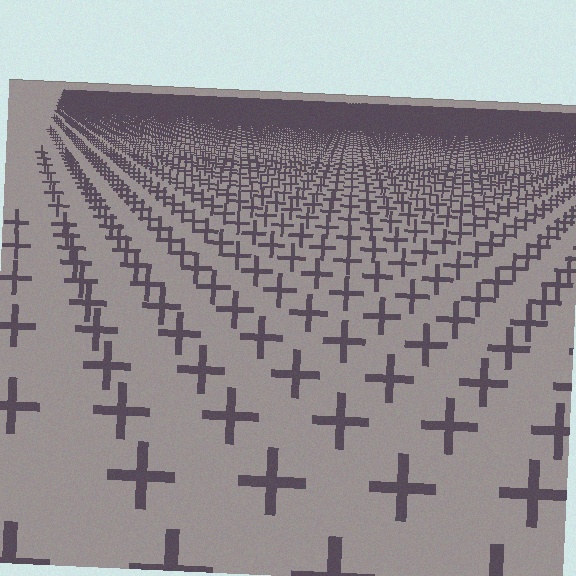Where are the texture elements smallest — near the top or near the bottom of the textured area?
Near the top.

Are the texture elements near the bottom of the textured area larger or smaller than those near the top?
Larger. Near the bottom, elements are closer to the viewer and appear at a bigger on-screen size.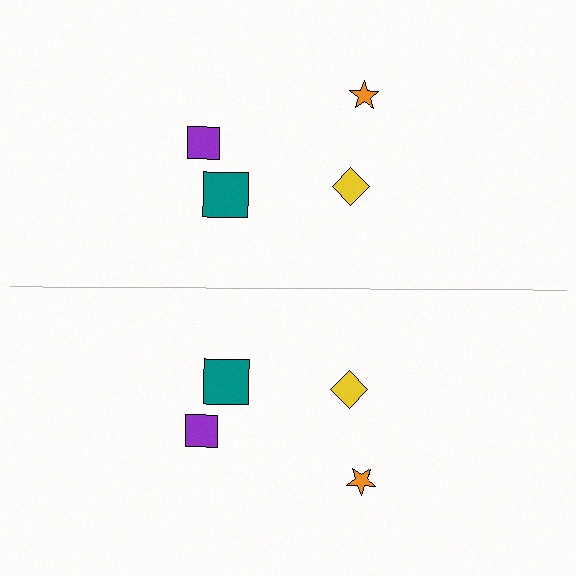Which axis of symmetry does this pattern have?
The pattern has a horizontal axis of symmetry running through the center of the image.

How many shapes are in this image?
There are 8 shapes in this image.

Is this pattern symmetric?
Yes, this pattern has bilateral (reflection) symmetry.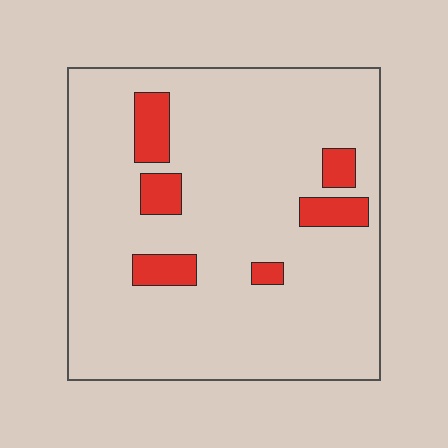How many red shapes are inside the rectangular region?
6.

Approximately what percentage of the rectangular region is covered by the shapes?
Approximately 10%.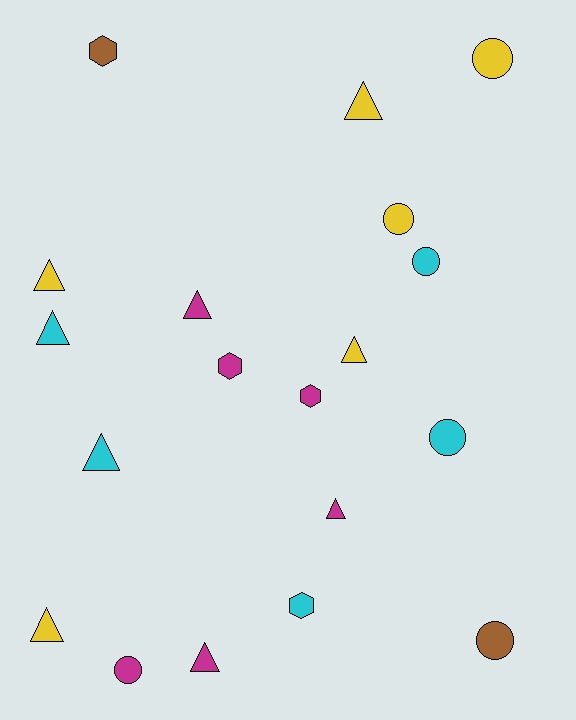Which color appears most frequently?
Magenta, with 6 objects.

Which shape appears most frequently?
Triangle, with 9 objects.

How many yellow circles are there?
There are 2 yellow circles.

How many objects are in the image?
There are 19 objects.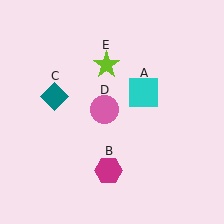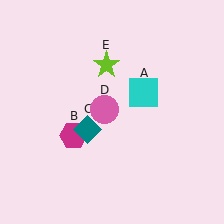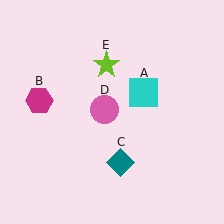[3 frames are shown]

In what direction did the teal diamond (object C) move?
The teal diamond (object C) moved down and to the right.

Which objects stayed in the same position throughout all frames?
Cyan square (object A) and pink circle (object D) and lime star (object E) remained stationary.